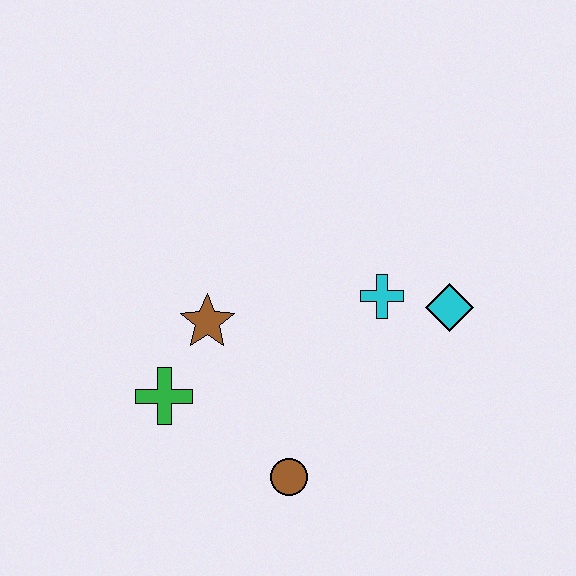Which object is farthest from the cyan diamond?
The green cross is farthest from the cyan diamond.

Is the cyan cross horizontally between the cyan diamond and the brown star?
Yes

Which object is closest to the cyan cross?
The cyan diamond is closest to the cyan cross.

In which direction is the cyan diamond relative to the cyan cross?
The cyan diamond is to the right of the cyan cross.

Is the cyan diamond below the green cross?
No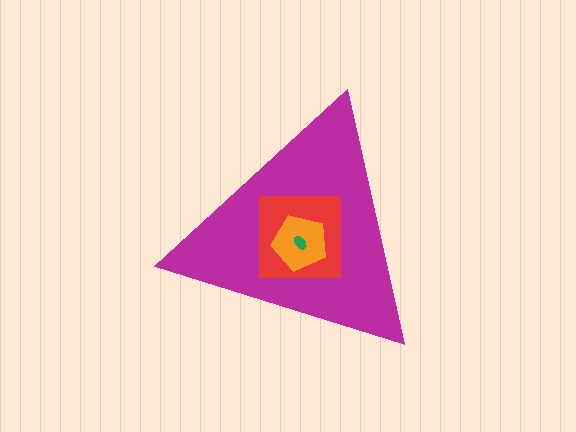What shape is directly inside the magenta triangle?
The red square.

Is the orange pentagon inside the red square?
Yes.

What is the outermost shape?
The magenta triangle.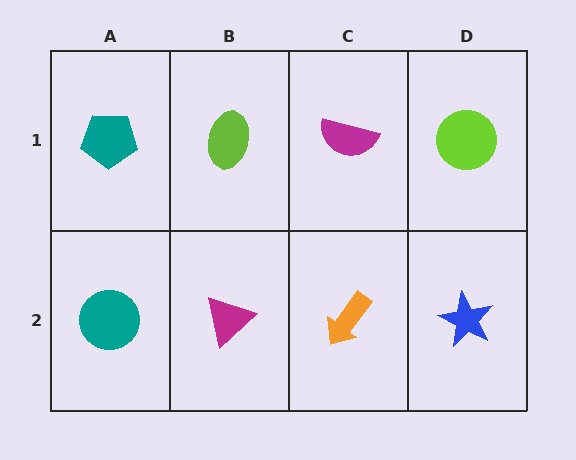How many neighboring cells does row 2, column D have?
2.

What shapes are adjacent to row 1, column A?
A teal circle (row 2, column A), a lime ellipse (row 1, column B).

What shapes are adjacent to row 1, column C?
An orange arrow (row 2, column C), a lime ellipse (row 1, column B), a lime circle (row 1, column D).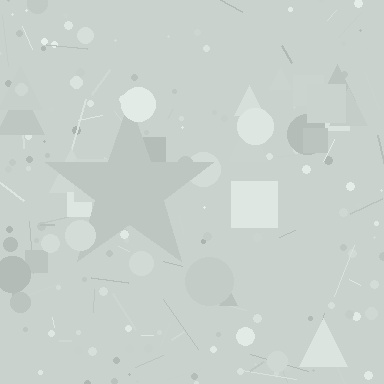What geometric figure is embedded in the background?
A star is embedded in the background.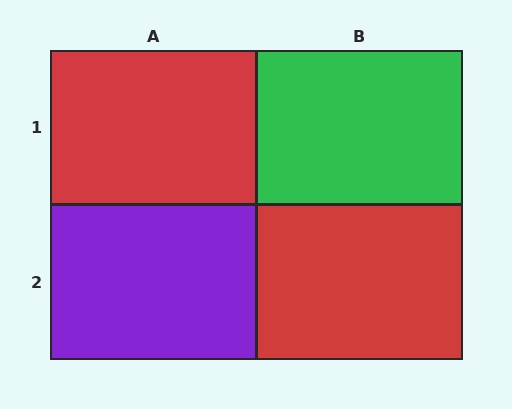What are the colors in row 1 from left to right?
Red, green.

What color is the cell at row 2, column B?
Red.